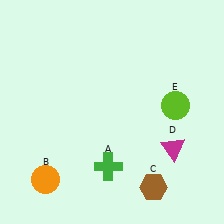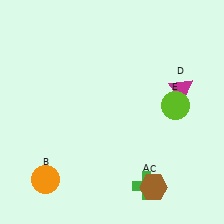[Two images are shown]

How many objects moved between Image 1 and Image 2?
2 objects moved between the two images.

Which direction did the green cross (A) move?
The green cross (A) moved right.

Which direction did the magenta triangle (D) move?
The magenta triangle (D) moved up.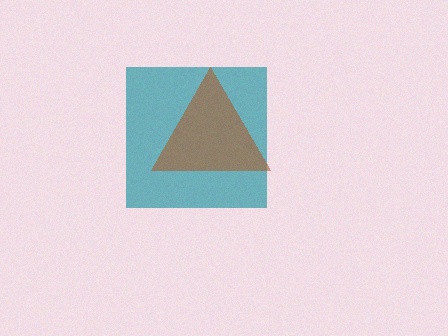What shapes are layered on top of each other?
The layered shapes are: a teal square, a brown triangle.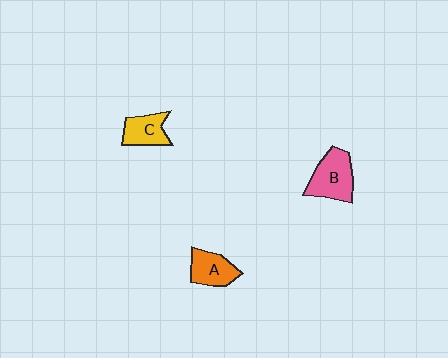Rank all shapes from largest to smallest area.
From largest to smallest: B (pink), A (orange), C (yellow).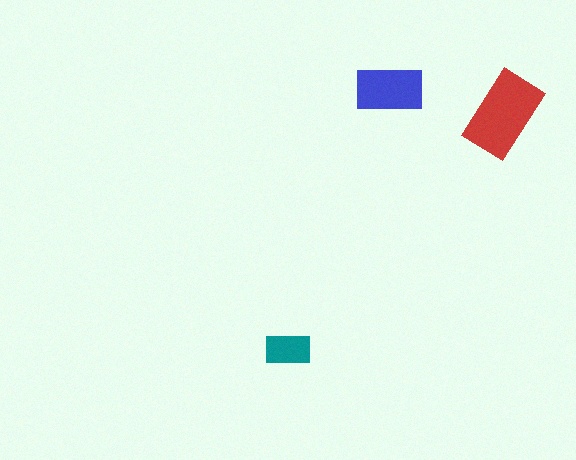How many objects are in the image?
There are 3 objects in the image.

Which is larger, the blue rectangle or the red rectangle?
The red one.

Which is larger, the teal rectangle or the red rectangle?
The red one.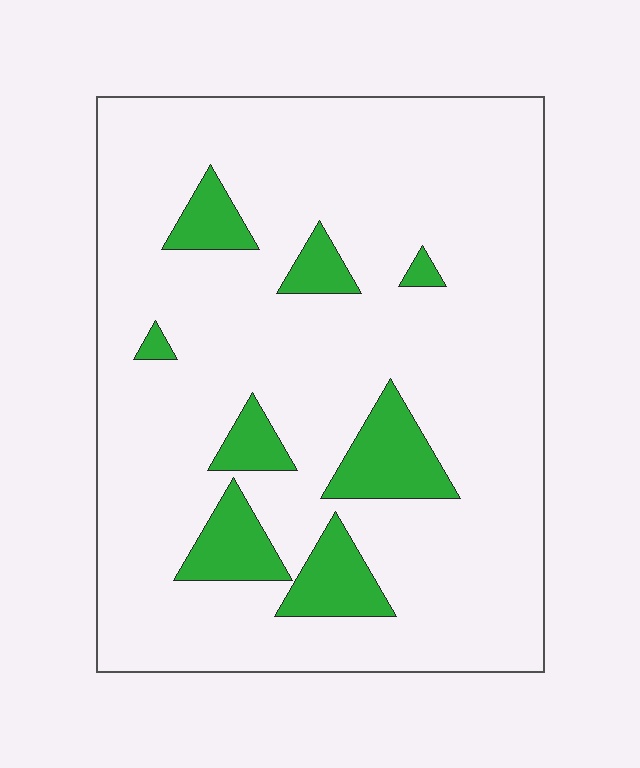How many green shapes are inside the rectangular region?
8.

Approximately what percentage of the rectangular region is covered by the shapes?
Approximately 15%.